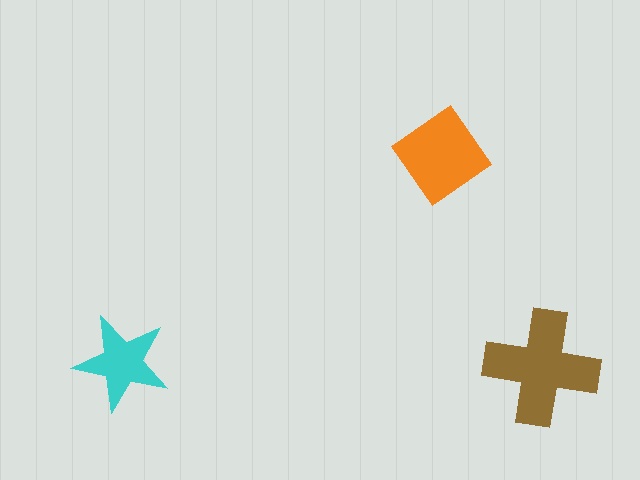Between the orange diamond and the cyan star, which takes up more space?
The orange diamond.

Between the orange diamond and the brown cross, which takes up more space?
The brown cross.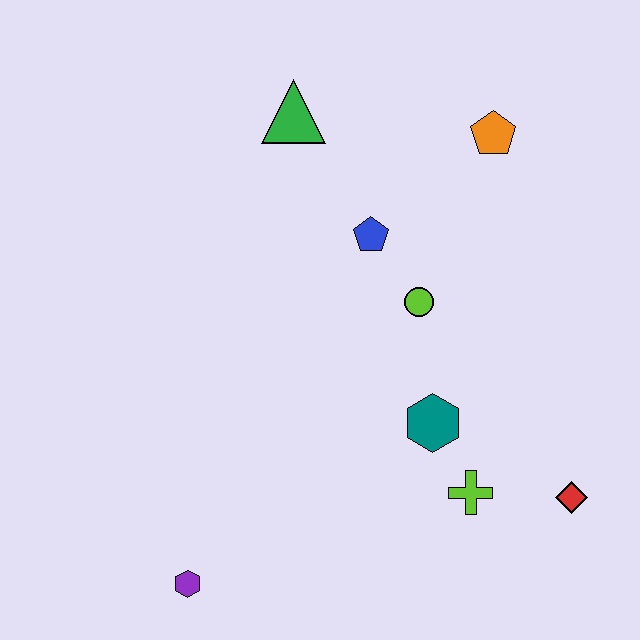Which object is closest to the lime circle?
The blue pentagon is closest to the lime circle.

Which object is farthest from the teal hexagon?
The green triangle is farthest from the teal hexagon.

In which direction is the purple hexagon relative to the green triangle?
The purple hexagon is below the green triangle.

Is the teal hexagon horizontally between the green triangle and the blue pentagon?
No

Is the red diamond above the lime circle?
No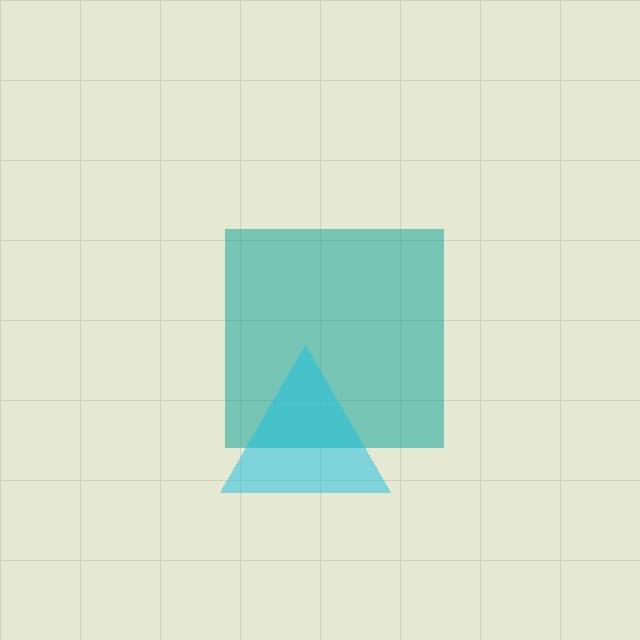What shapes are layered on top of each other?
The layered shapes are: a teal square, a cyan triangle.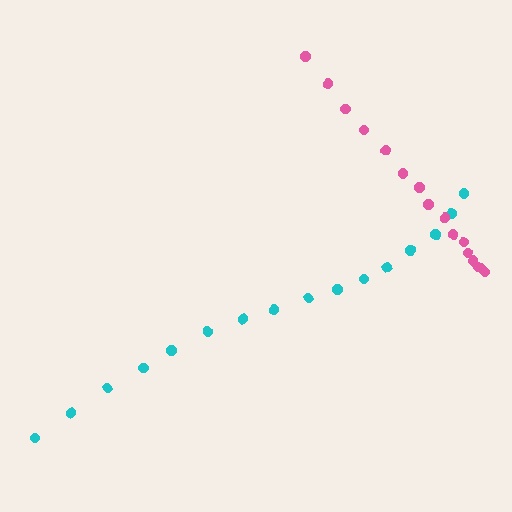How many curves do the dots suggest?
There are 2 distinct paths.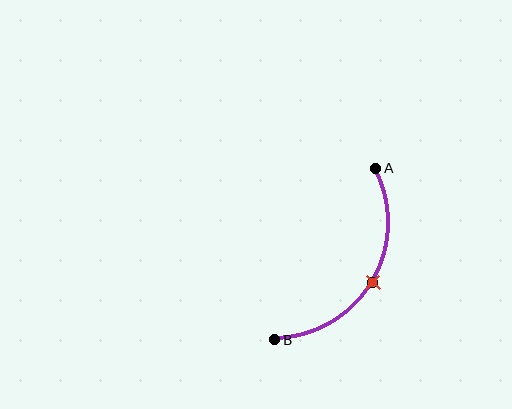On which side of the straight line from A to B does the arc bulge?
The arc bulges to the right of the straight line connecting A and B.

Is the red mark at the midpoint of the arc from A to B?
Yes. The red mark lies on the arc at equal arc-length from both A and B — it is the arc midpoint.